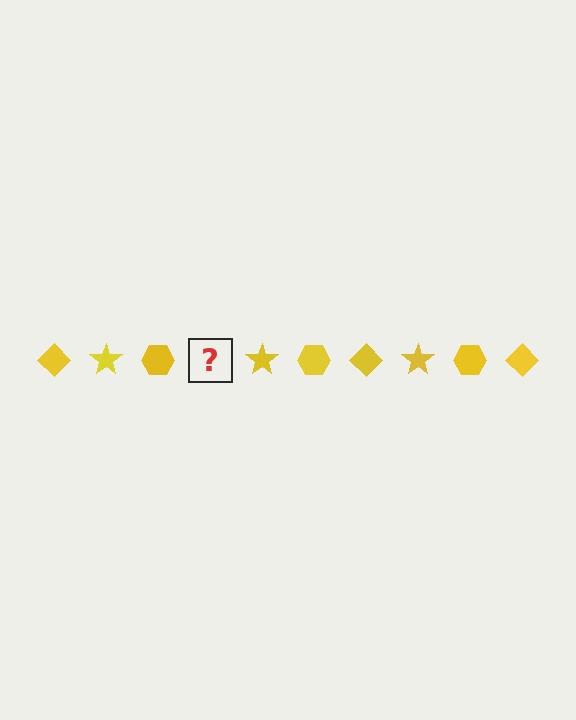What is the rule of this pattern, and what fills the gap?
The rule is that the pattern cycles through diamond, star, hexagon shapes in yellow. The gap should be filled with a yellow diamond.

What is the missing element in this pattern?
The missing element is a yellow diamond.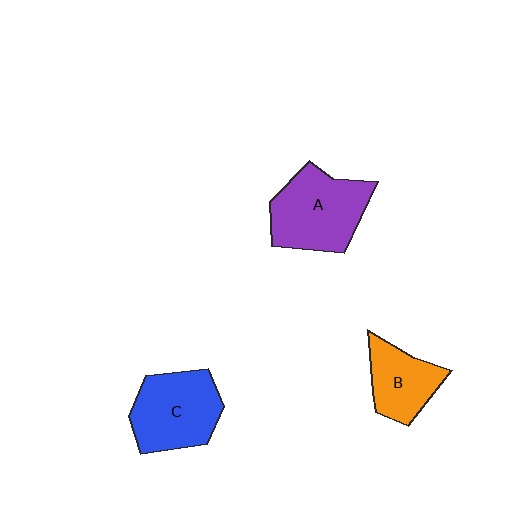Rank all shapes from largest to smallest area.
From largest to smallest: A (purple), C (blue), B (orange).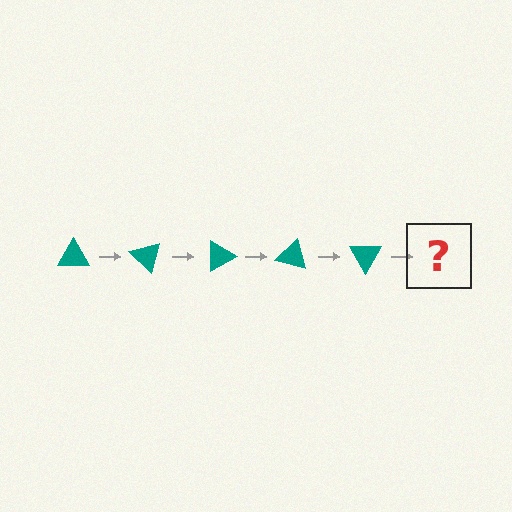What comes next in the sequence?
The next element should be a teal triangle rotated 225 degrees.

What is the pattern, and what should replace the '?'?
The pattern is that the triangle rotates 45 degrees each step. The '?' should be a teal triangle rotated 225 degrees.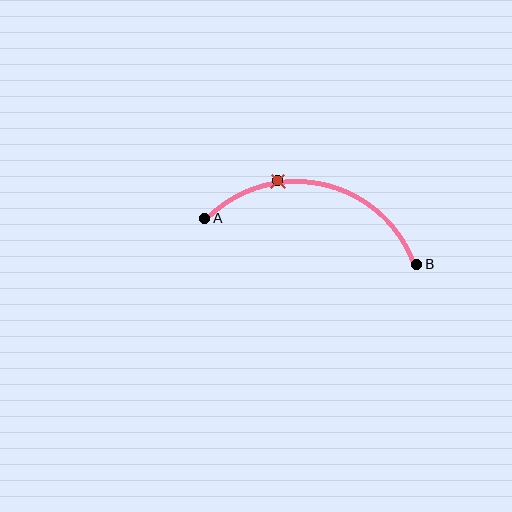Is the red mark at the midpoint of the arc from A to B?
No. The red mark lies on the arc but is closer to endpoint A. The arc midpoint would be at the point on the curve equidistant along the arc from both A and B.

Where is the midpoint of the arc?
The arc midpoint is the point on the curve farthest from the straight line joining A and B. It sits above that line.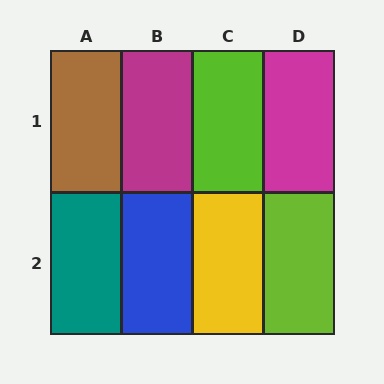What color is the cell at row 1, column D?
Magenta.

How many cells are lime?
2 cells are lime.